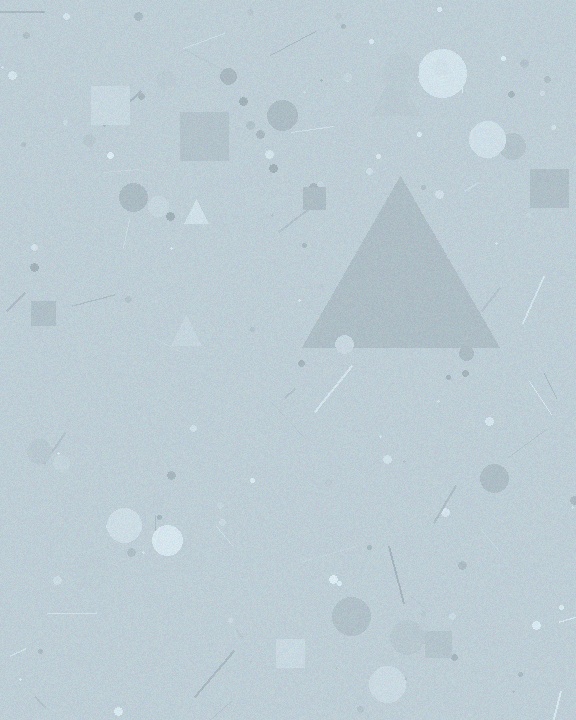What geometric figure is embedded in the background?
A triangle is embedded in the background.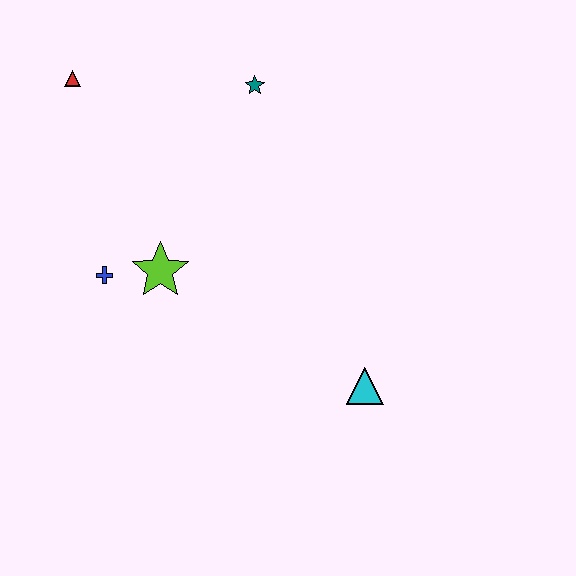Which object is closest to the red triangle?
The teal star is closest to the red triangle.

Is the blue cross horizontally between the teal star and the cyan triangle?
No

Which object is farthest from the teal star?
The cyan triangle is farthest from the teal star.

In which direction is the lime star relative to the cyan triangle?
The lime star is to the left of the cyan triangle.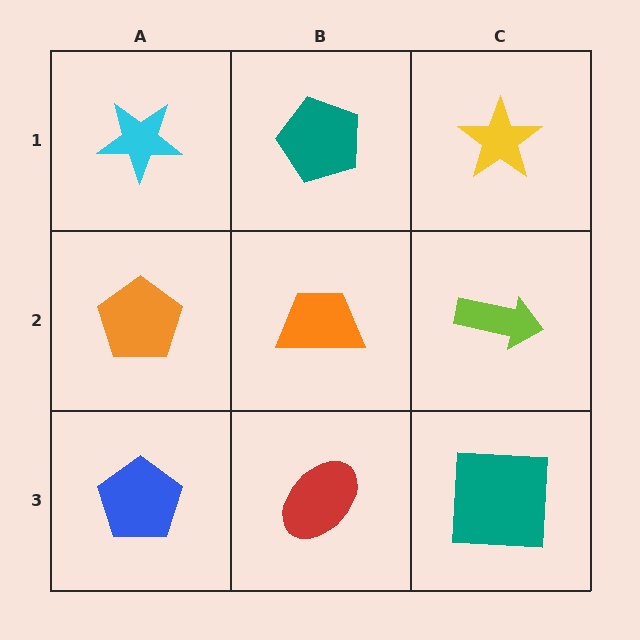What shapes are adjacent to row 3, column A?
An orange pentagon (row 2, column A), a red ellipse (row 3, column B).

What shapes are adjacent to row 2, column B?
A teal pentagon (row 1, column B), a red ellipse (row 3, column B), an orange pentagon (row 2, column A), a lime arrow (row 2, column C).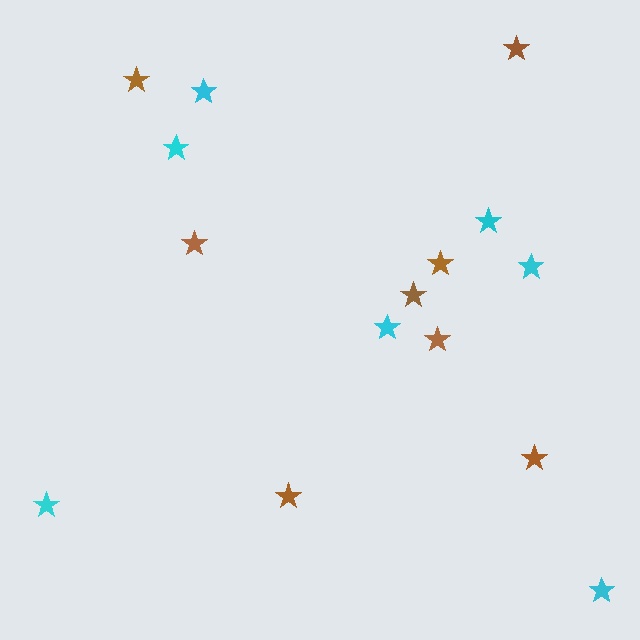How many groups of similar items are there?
There are 2 groups: one group of cyan stars (7) and one group of brown stars (8).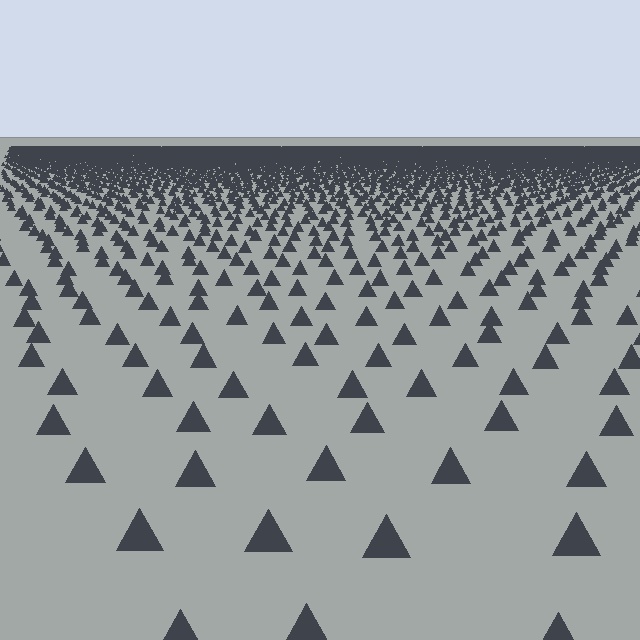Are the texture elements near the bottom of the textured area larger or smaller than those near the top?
Larger. Near the bottom, elements are closer to the viewer and appear at a bigger on-screen size.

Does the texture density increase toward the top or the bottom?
Density increases toward the top.